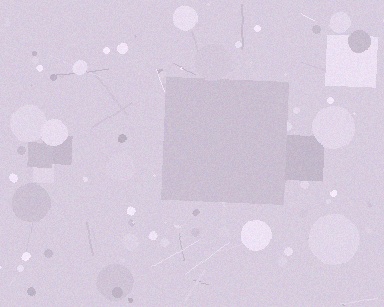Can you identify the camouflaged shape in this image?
The camouflaged shape is a square.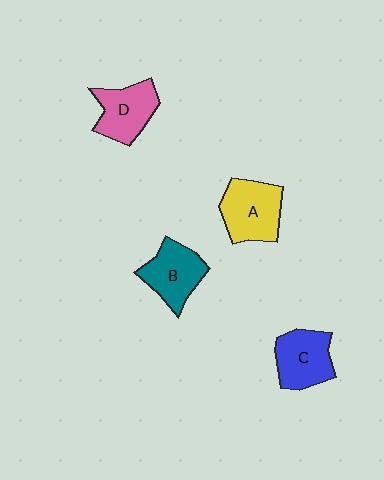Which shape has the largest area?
Shape A (yellow).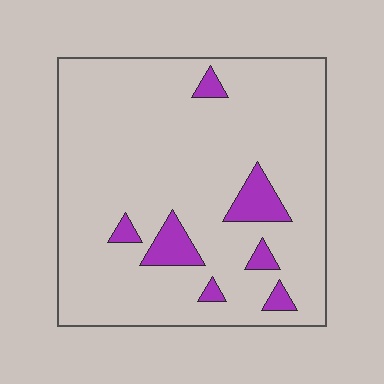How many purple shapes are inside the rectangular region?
7.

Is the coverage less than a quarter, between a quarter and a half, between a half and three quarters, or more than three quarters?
Less than a quarter.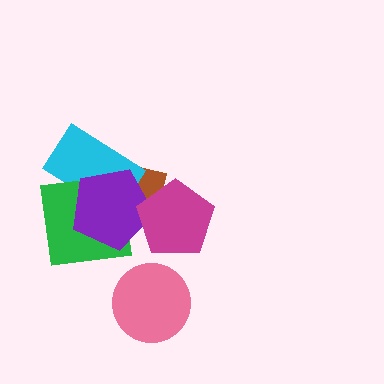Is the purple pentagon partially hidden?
Yes, it is partially covered by another shape.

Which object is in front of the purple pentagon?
The magenta pentagon is in front of the purple pentagon.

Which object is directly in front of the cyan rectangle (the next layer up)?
The green square is directly in front of the cyan rectangle.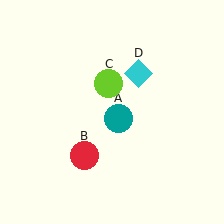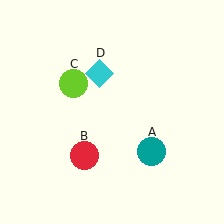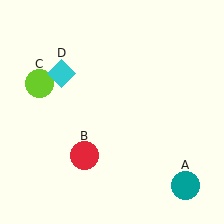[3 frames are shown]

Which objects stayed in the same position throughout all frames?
Red circle (object B) remained stationary.